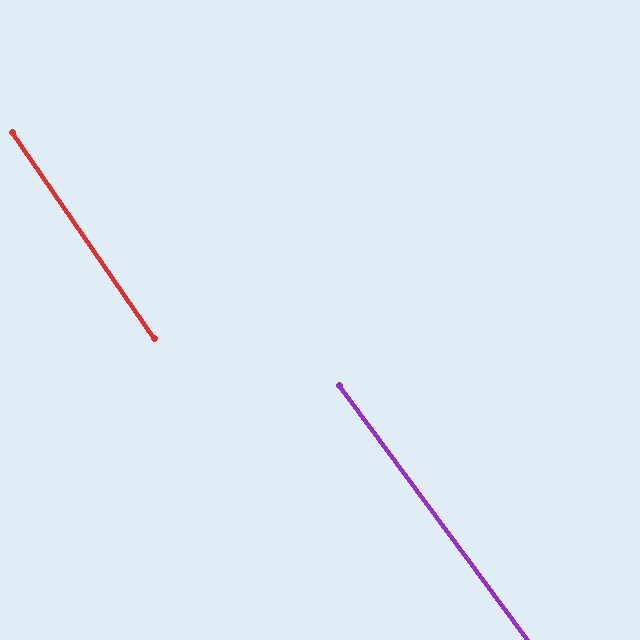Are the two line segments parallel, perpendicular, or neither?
Parallel — their directions differ by only 1.7°.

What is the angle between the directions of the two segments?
Approximately 2 degrees.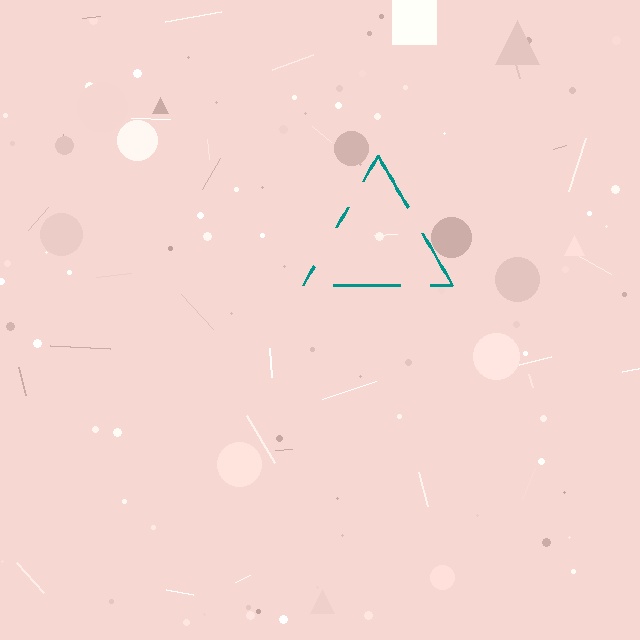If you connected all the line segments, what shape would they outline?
They would outline a triangle.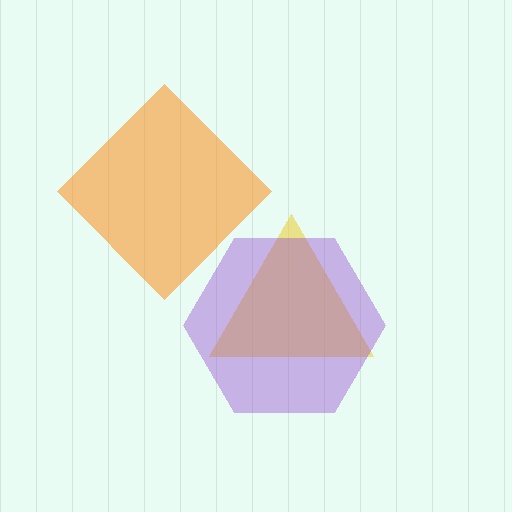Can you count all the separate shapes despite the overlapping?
Yes, there are 3 separate shapes.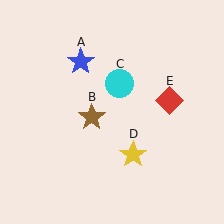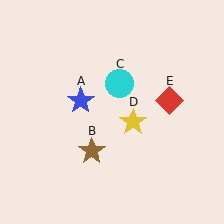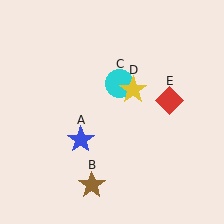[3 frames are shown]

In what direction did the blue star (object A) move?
The blue star (object A) moved down.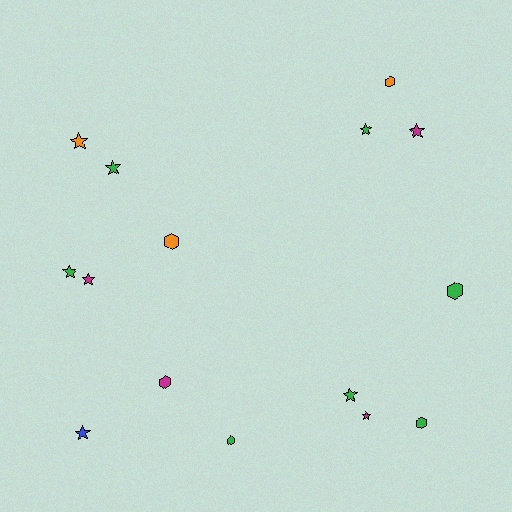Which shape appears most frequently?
Star, with 9 objects.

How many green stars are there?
There are 4 green stars.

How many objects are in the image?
There are 15 objects.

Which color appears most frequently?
Green, with 7 objects.